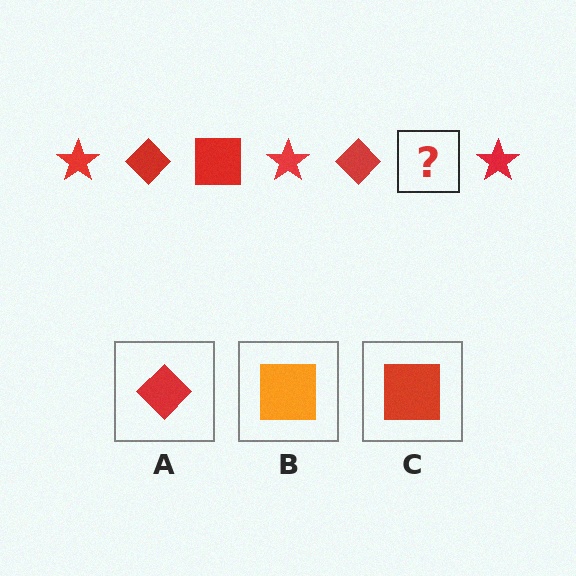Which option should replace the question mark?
Option C.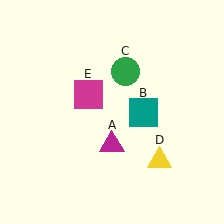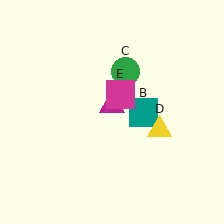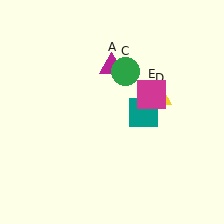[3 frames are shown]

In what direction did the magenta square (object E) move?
The magenta square (object E) moved right.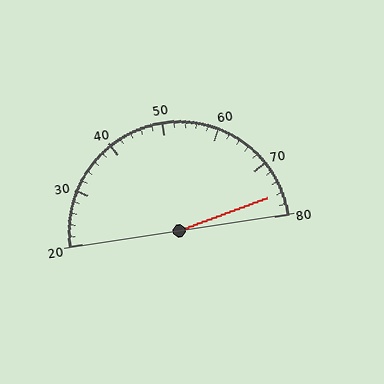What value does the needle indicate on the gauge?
The needle indicates approximately 76.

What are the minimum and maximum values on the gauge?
The gauge ranges from 20 to 80.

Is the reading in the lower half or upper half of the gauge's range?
The reading is in the upper half of the range (20 to 80).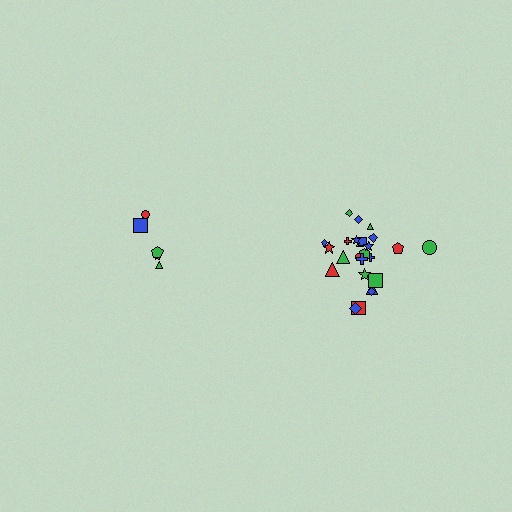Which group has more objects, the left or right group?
The right group.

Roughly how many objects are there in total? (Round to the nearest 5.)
Roughly 30 objects in total.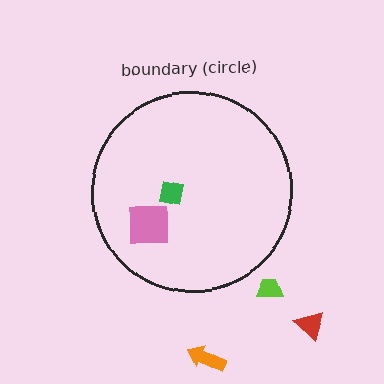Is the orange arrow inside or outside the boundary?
Outside.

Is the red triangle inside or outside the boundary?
Outside.